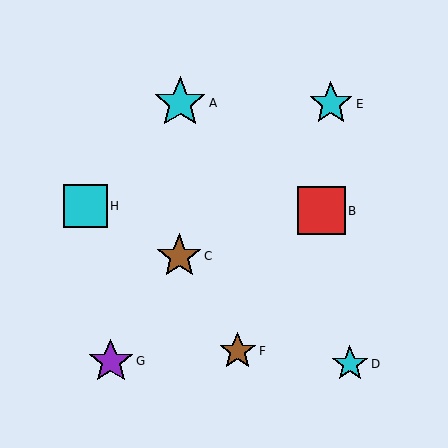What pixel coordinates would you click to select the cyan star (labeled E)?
Click at (331, 104) to select the cyan star E.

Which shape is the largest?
The cyan star (labeled A) is the largest.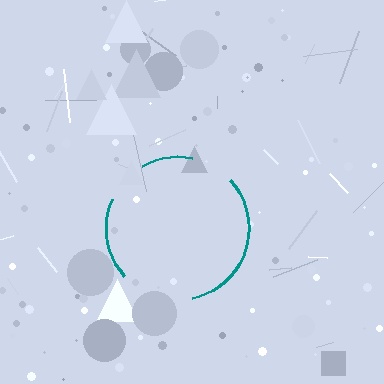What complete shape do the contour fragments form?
The contour fragments form a circle.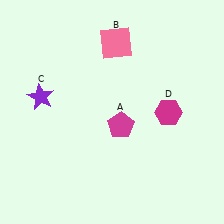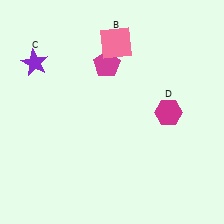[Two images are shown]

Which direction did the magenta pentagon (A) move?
The magenta pentagon (A) moved up.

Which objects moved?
The objects that moved are: the magenta pentagon (A), the purple star (C).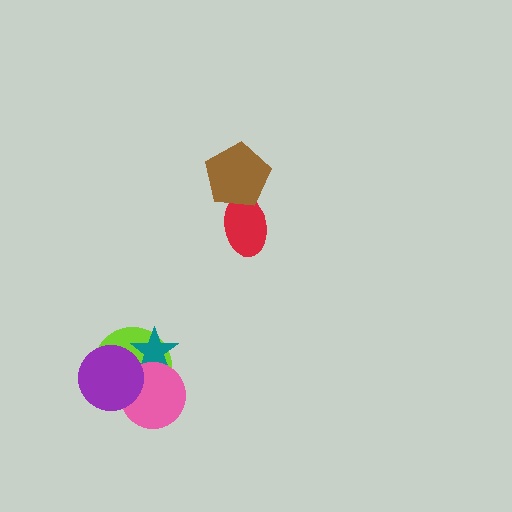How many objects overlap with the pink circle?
3 objects overlap with the pink circle.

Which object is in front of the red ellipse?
The brown pentagon is in front of the red ellipse.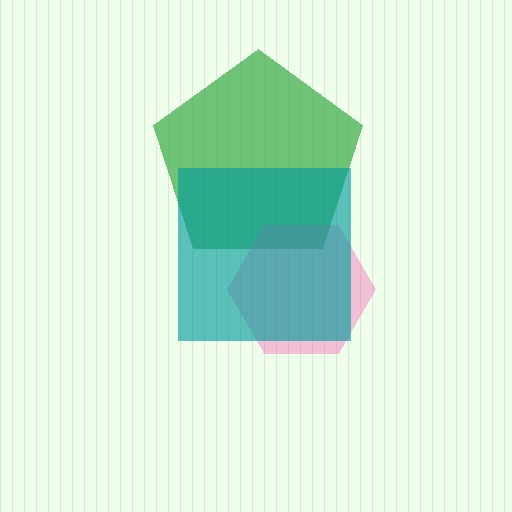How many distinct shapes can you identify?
There are 3 distinct shapes: a green pentagon, a pink hexagon, a teal square.